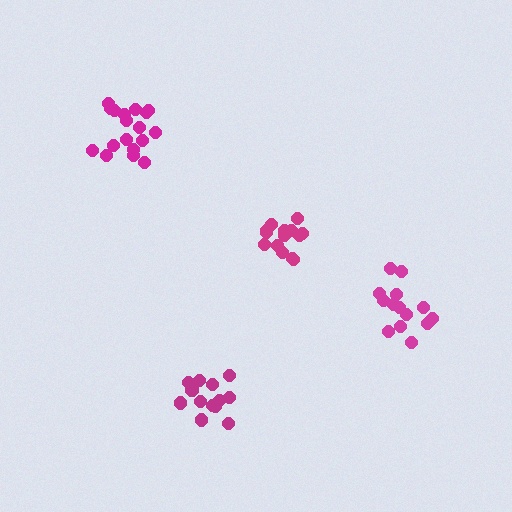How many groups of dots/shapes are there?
There are 4 groups.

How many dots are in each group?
Group 1: 14 dots, Group 2: 14 dots, Group 3: 14 dots, Group 4: 18 dots (60 total).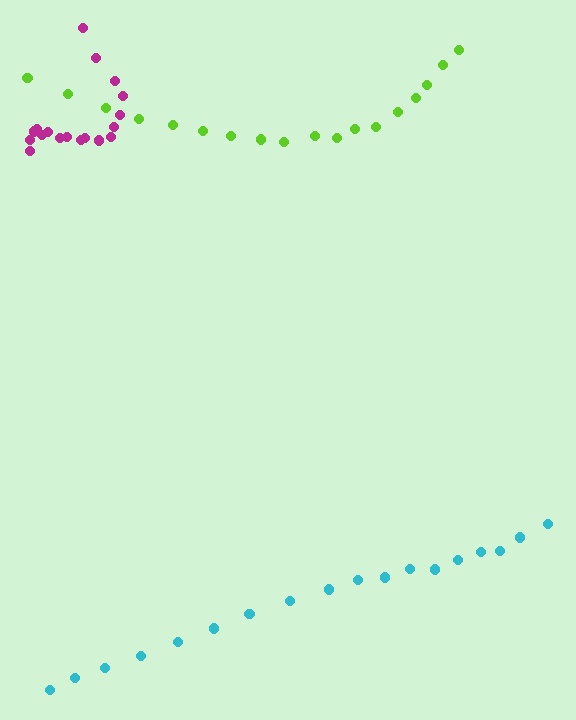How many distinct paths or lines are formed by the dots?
There are 3 distinct paths.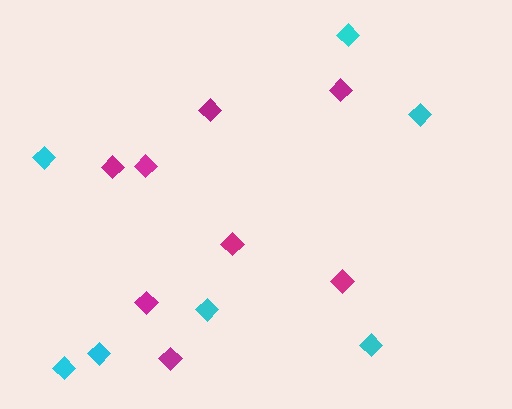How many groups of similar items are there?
There are 2 groups: one group of magenta diamonds (8) and one group of cyan diamonds (7).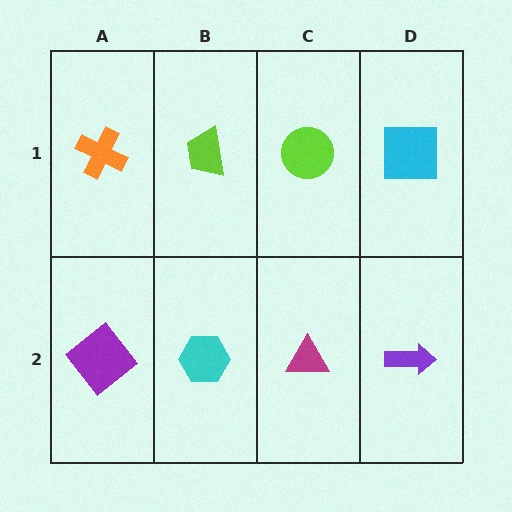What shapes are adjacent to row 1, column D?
A purple arrow (row 2, column D), a lime circle (row 1, column C).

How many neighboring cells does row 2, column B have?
3.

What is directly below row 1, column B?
A cyan hexagon.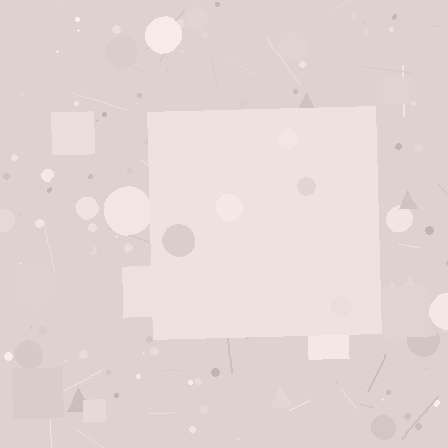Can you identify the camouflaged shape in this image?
The camouflaged shape is a square.